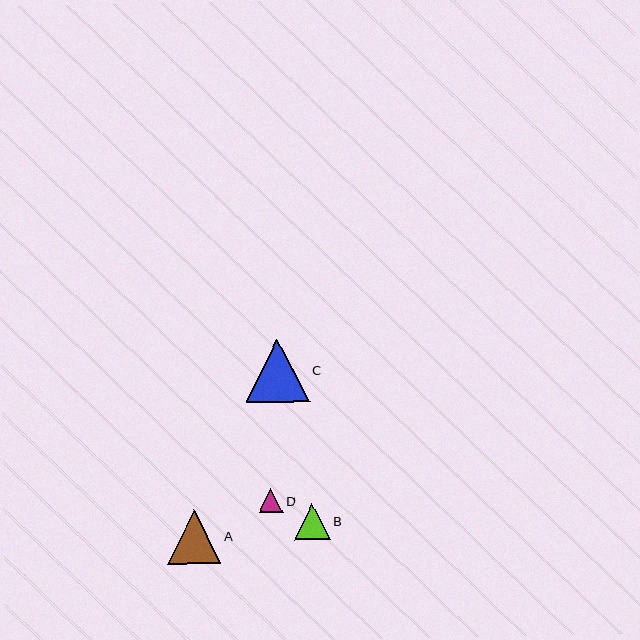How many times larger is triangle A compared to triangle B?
Triangle A is approximately 1.5 times the size of triangle B.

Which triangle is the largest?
Triangle C is the largest with a size of approximately 63 pixels.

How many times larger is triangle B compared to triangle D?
Triangle B is approximately 1.5 times the size of triangle D.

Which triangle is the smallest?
Triangle D is the smallest with a size of approximately 24 pixels.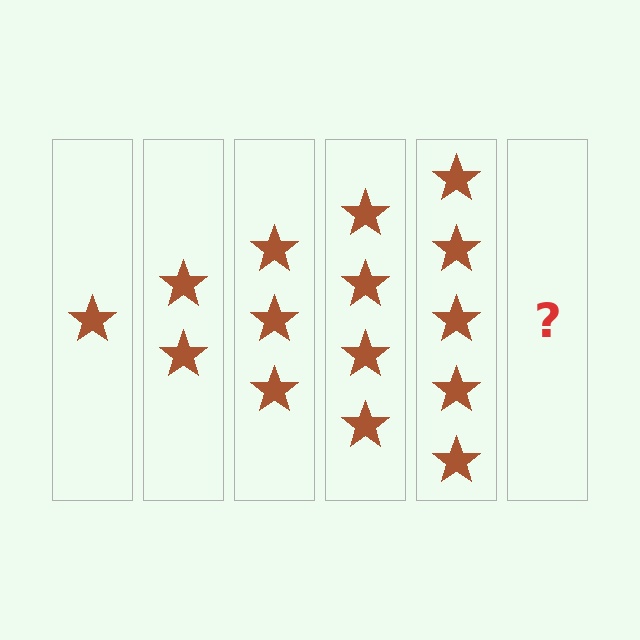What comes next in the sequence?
The next element should be 6 stars.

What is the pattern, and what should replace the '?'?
The pattern is that each step adds one more star. The '?' should be 6 stars.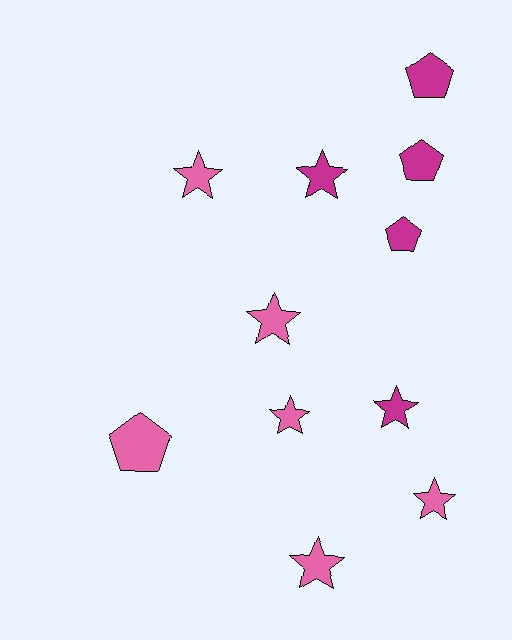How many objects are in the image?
There are 11 objects.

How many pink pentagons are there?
There is 1 pink pentagon.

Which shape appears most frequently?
Star, with 7 objects.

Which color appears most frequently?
Pink, with 6 objects.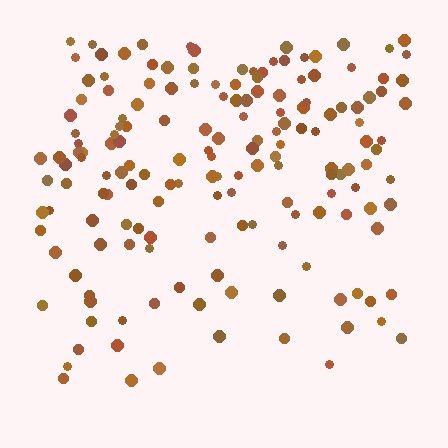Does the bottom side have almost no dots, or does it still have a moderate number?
Still a moderate number, just noticeably fewer than the top.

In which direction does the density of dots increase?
From bottom to top, with the top side densest.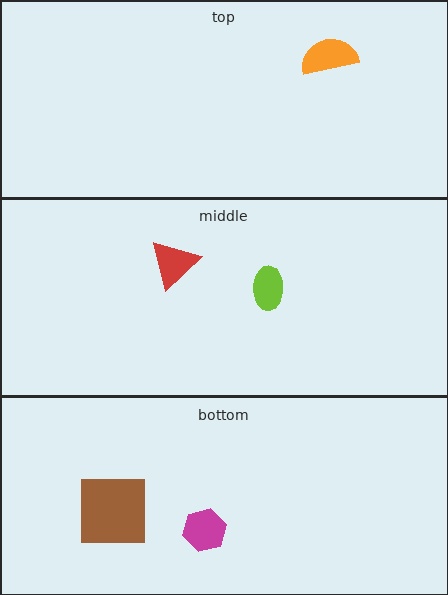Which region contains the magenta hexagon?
The bottom region.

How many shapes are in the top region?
1.